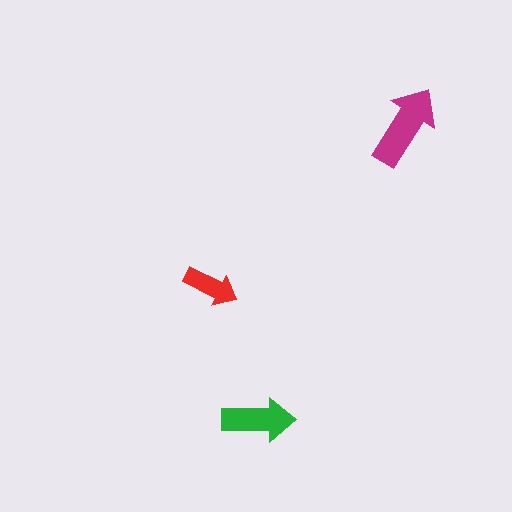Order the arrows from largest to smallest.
the magenta one, the green one, the red one.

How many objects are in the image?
There are 3 objects in the image.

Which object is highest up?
The magenta arrow is topmost.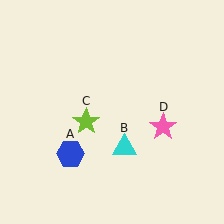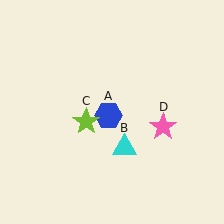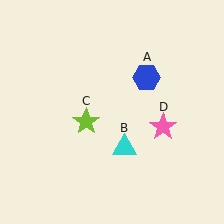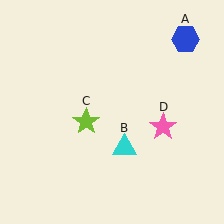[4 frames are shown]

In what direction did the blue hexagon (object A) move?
The blue hexagon (object A) moved up and to the right.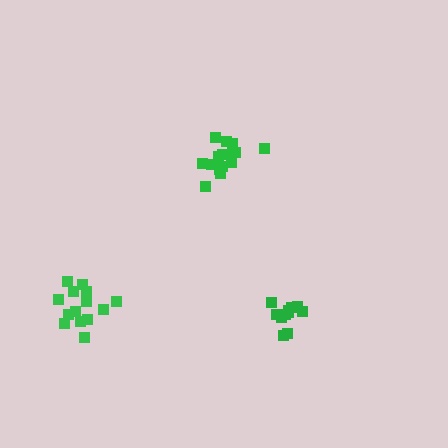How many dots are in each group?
Group 1: 15 dots, Group 2: 14 dots, Group 3: 12 dots (41 total).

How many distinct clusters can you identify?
There are 3 distinct clusters.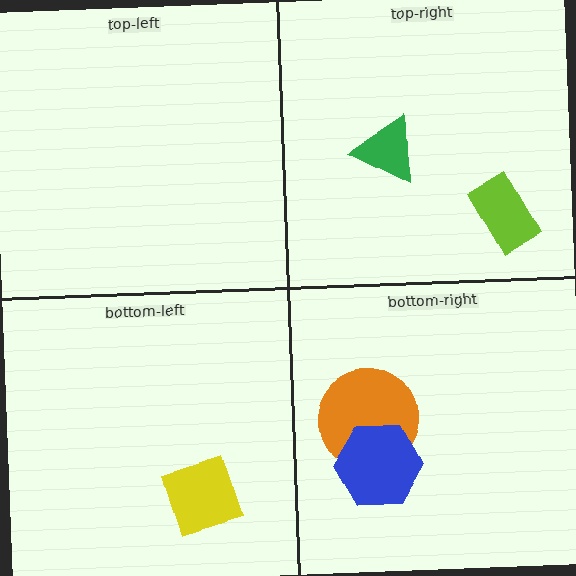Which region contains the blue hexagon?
The bottom-right region.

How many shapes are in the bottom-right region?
2.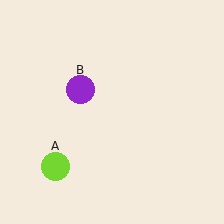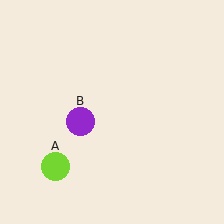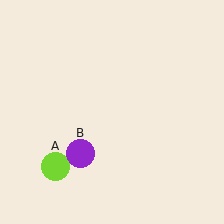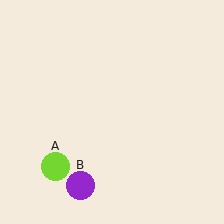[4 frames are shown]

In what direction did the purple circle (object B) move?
The purple circle (object B) moved down.